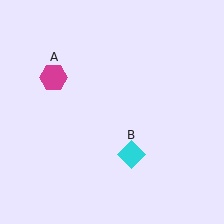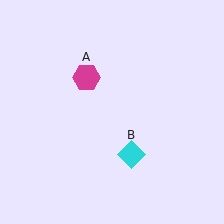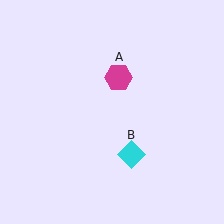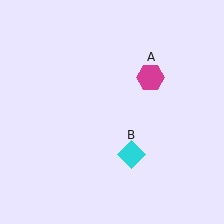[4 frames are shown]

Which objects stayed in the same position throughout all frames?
Cyan diamond (object B) remained stationary.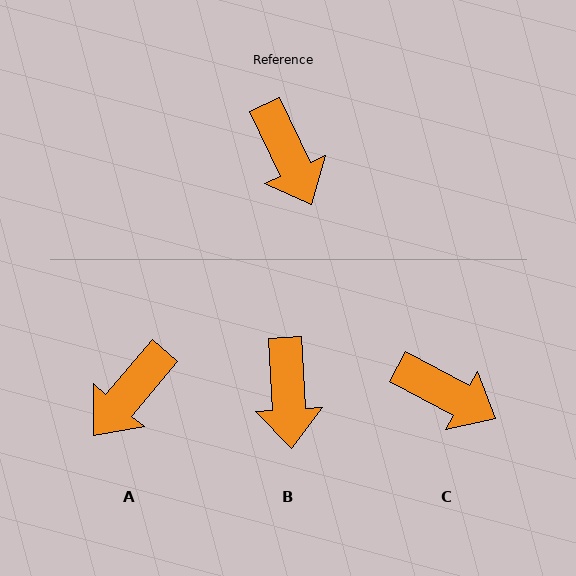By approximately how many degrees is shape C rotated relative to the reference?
Approximately 37 degrees counter-clockwise.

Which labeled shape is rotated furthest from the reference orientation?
A, about 65 degrees away.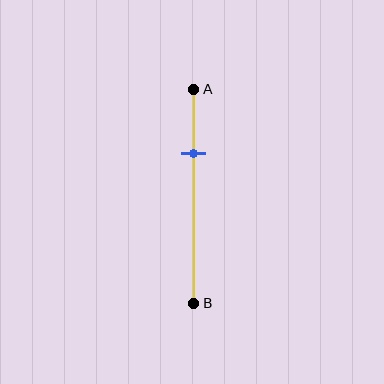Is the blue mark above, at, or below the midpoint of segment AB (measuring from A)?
The blue mark is above the midpoint of segment AB.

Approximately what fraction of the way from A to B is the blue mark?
The blue mark is approximately 30% of the way from A to B.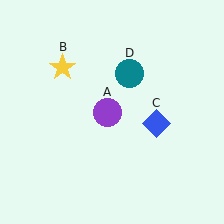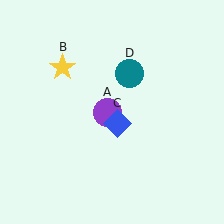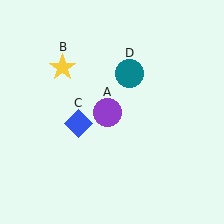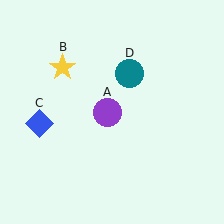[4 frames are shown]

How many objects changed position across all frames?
1 object changed position: blue diamond (object C).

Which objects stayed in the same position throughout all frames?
Purple circle (object A) and yellow star (object B) and teal circle (object D) remained stationary.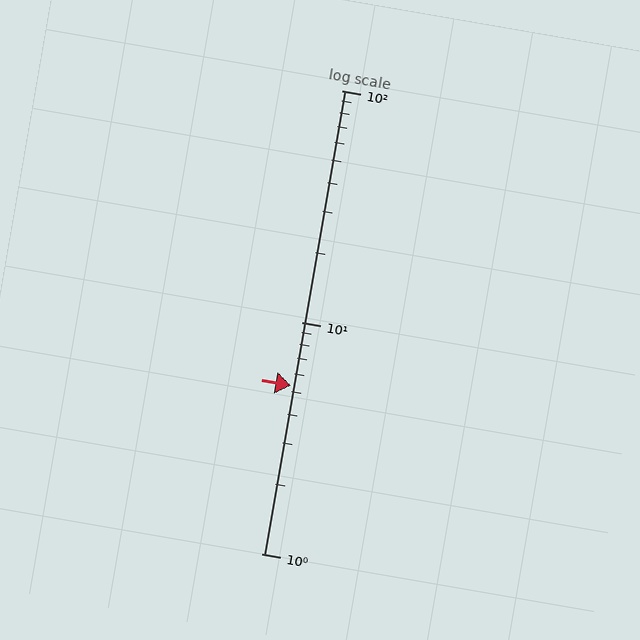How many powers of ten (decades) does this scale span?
The scale spans 2 decades, from 1 to 100.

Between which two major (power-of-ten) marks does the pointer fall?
The pointer is between 1 and 10.